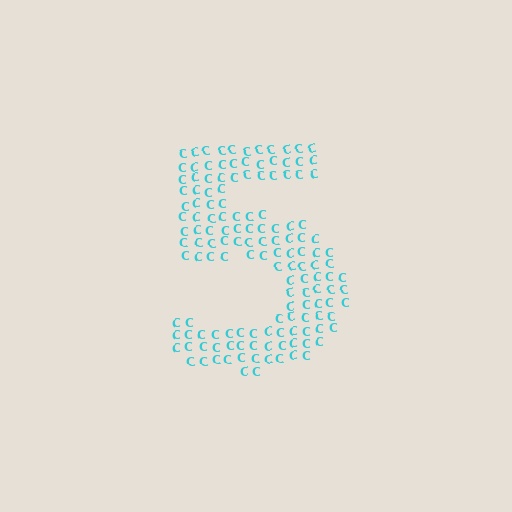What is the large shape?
The large shape is the digit 5.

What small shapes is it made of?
It is made of small letter C's.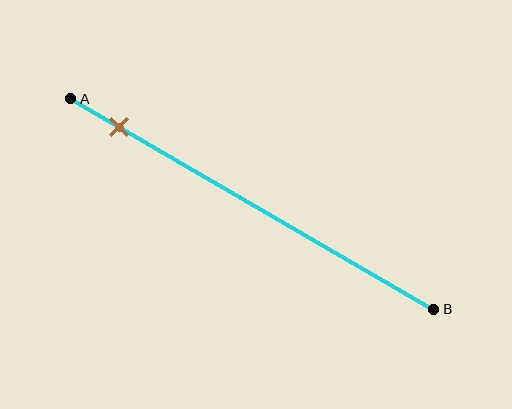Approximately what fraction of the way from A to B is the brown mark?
The brown mark is approximately 15% of the way from A to B.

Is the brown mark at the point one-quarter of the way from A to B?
No, the mark is at about 15% from A, not at the 25% one-quarter point.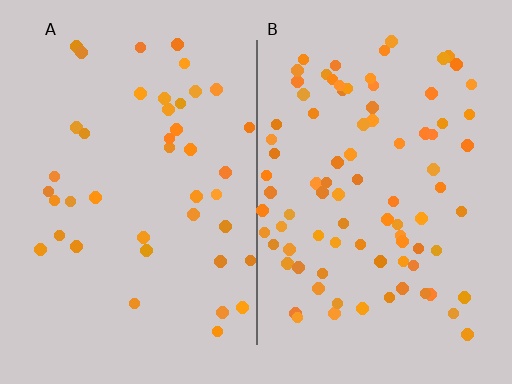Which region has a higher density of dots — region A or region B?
B (the right).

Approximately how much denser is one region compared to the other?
Approximately 2.1× — region B over region A.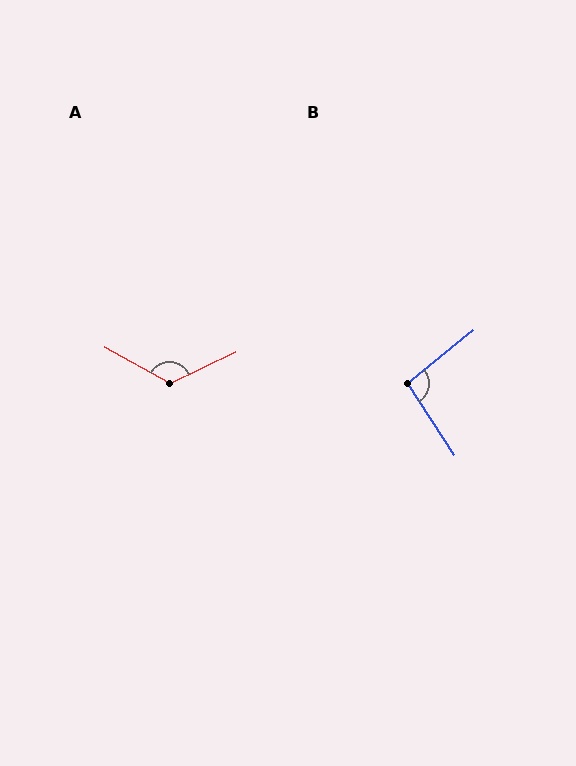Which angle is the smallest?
B, at approximately 96 degrees.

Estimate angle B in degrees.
Approximately 96 degrees.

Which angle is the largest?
A, at approximately 126 degrees.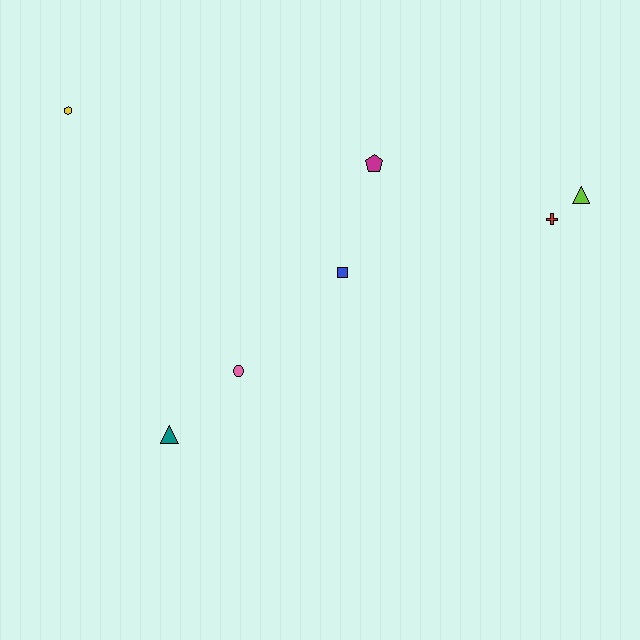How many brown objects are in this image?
There are no brown objects.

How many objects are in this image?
There are 7 objects.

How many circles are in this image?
There is 1 circle.